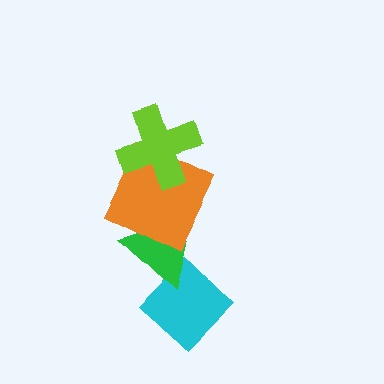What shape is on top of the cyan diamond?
The green triangle is on top of the cyan diamond.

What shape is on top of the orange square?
The lime cross is on top of the orange square.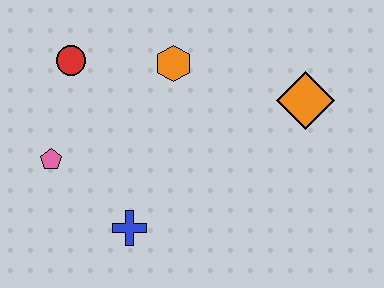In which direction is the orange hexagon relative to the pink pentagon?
The orange hexagon is to the right of the pink pentagon.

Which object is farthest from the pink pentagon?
The orange diamond is farthest from the pink pentagon.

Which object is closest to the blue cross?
The pink pentagon is closest to the blue cross.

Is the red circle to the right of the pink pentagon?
Yes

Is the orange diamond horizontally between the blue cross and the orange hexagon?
No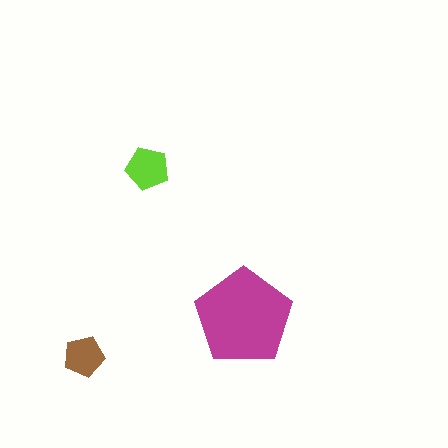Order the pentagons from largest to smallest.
the magenta one, the lime one, the brown one.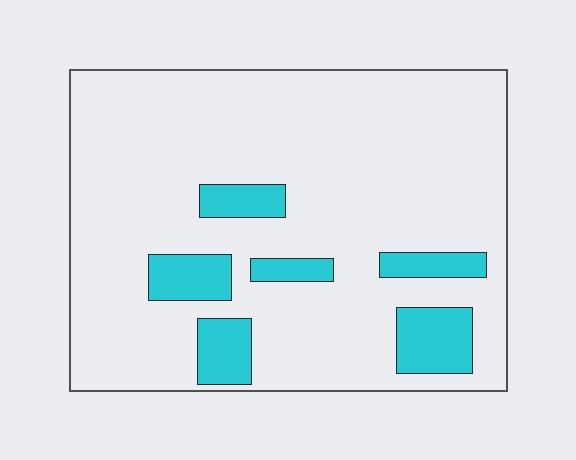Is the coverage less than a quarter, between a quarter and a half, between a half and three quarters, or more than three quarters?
Less than a quarter.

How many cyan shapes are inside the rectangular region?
6.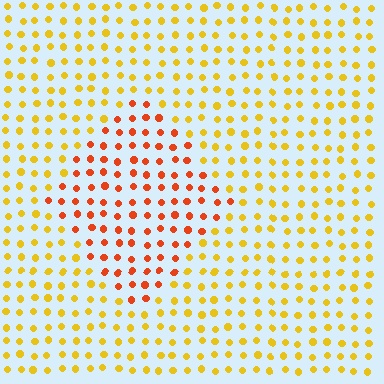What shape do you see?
I see a diamond.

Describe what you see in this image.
The image is filled with small yellow elements in a uniform arrangement. A diamond-shaped region is visible where the elements are tinted to a slightly different hue, forming a subtle color boundary.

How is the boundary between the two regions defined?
The boundary is defined purely by a slight shift in hue (about 38 degrees). Spacing, size, and orientation are identical on both sides.